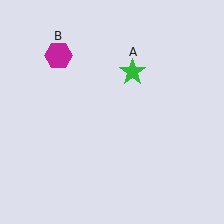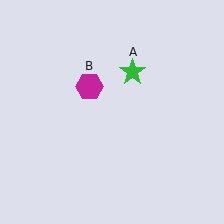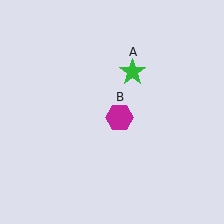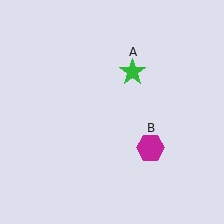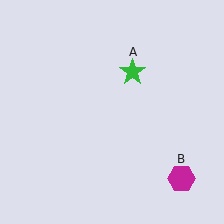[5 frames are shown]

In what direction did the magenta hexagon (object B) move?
The magenta hexagon (object B) moved down and to the right.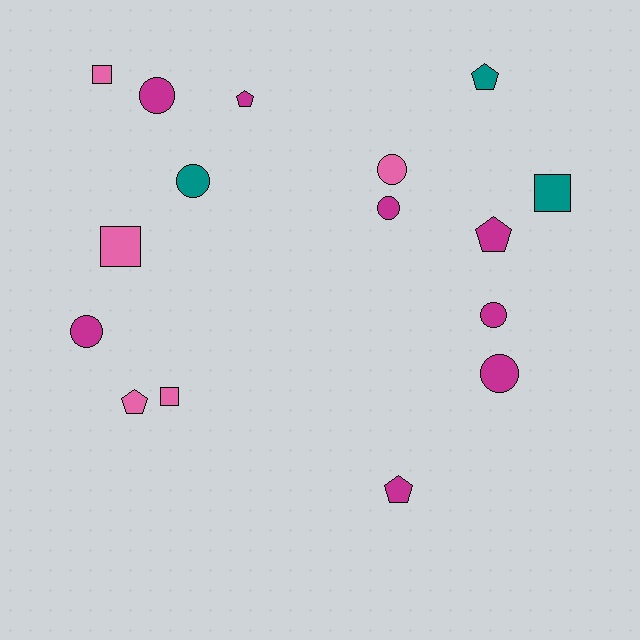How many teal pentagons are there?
There is 1 teal pentagon.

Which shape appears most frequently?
Circle, with 7 objects.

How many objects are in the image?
There are 16 objects.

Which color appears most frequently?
Magenta, with 8 objects.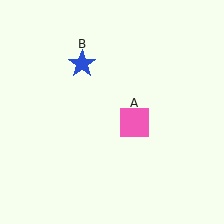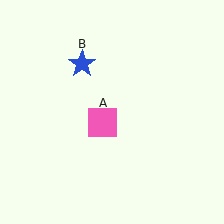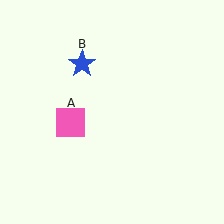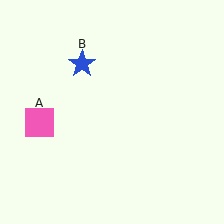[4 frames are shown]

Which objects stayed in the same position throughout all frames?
Blue star (object B) remained stationary.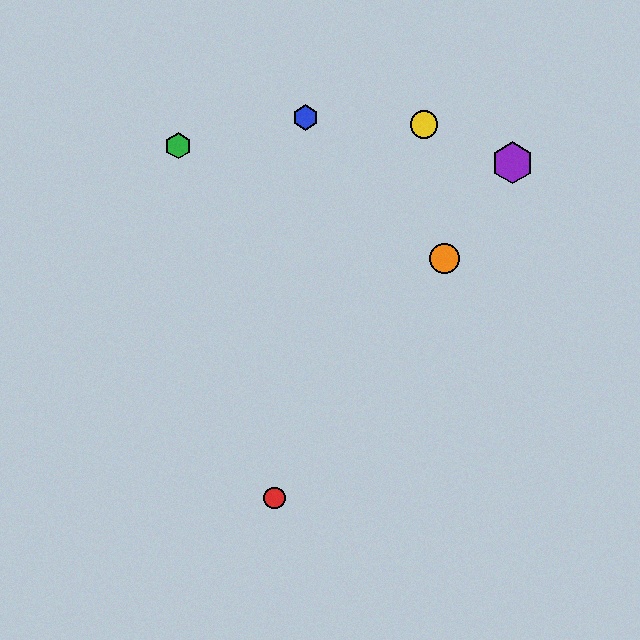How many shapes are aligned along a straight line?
3 shapes (the red circle, the purple hexagon, the orange circle) are aligned along a straight line.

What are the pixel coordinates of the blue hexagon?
The blue hexagon is at (305, 118).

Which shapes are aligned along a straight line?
The red circle, the purple hexagon, the orange circle are aligned along a straight line.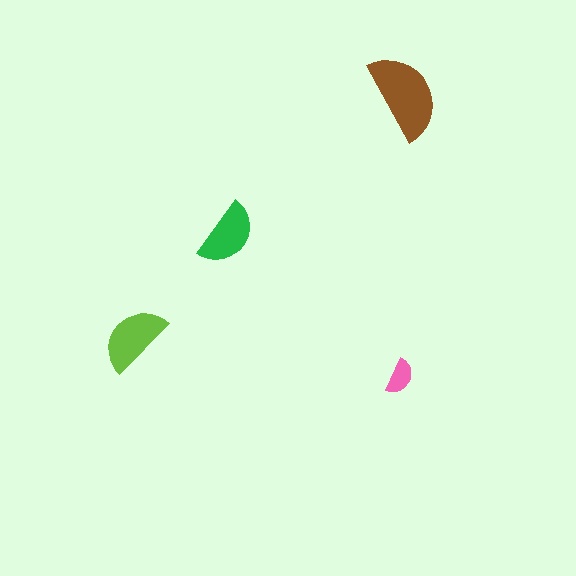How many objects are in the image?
There are 4 objects in the image.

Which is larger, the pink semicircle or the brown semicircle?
The brown one.